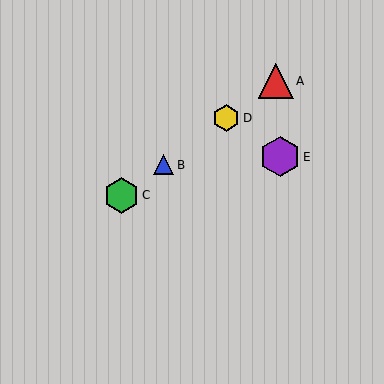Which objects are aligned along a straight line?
Objects A, B, C, D are aligned along a straight line.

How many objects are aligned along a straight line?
4 objects (A, B, C, D) are aligned along a straight line.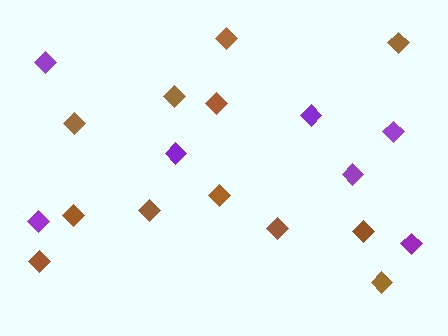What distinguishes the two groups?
There are 2 groups: one group of brown diamonds (12) and one group of purple diamonds (7).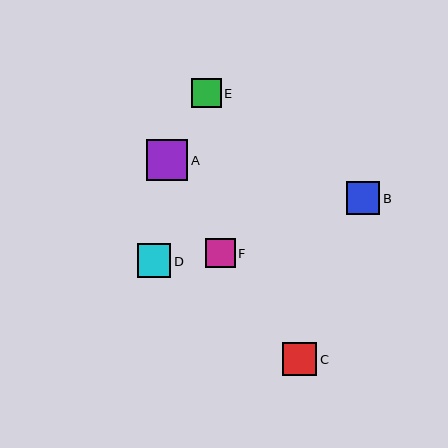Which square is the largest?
Square A is the largest with a size of approximately 41 pixels.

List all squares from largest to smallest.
From largest to smallest: A, C, D, B, E, F.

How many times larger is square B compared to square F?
Square B is approximately 1.1 times the size of square F.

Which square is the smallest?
Square F is the smallest with a size of approximately 29 pixels.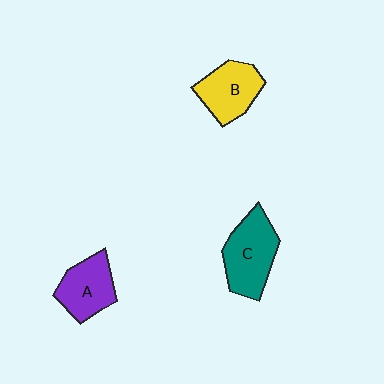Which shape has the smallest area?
Shape A (purple).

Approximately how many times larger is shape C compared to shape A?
Approximately 1.2 times.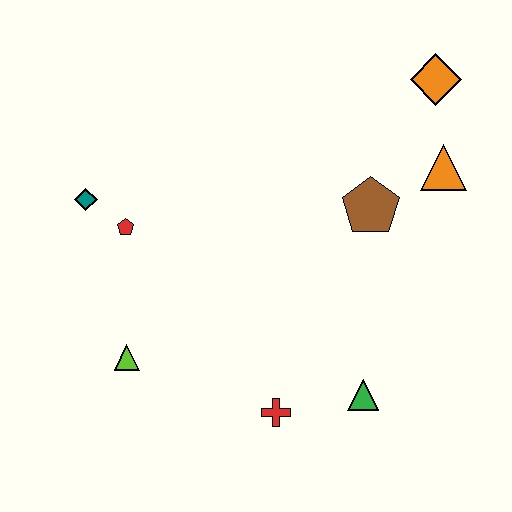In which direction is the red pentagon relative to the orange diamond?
The red pentagon is to the left of the orange diamond.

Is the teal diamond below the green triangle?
No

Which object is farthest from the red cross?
The orange diamond is farthest from the red cross.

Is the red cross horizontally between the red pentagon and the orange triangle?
Yes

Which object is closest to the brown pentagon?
The orange triangle is closest to the brown pentagon.